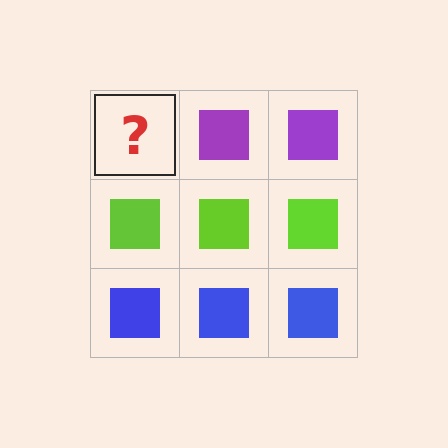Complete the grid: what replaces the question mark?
The question mark should be replaced with a purple square.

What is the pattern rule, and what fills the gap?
The rule is that each row has a consistent color. The gap should be filled with a purple square.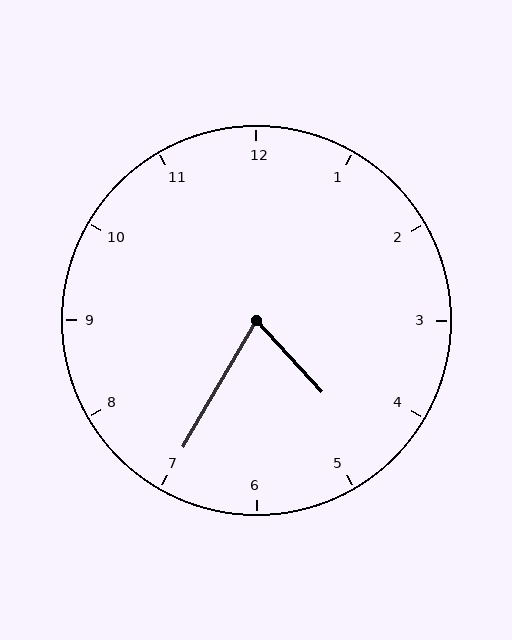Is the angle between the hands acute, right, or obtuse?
It is acute.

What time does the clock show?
4:35.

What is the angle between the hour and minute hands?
Approximately 72 degrees.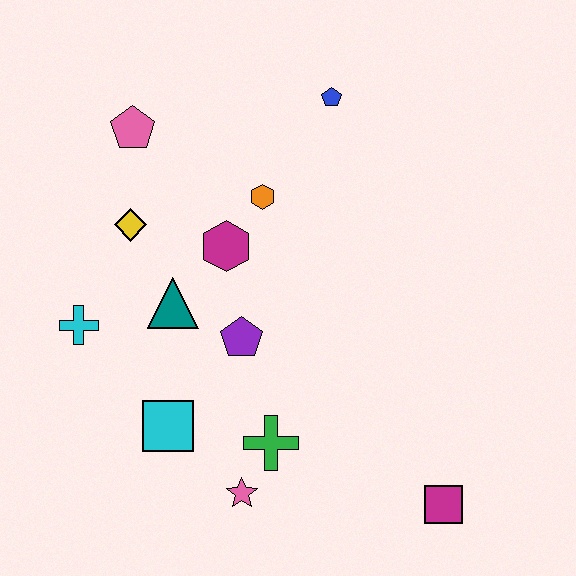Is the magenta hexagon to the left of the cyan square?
No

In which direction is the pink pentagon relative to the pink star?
The pink pentagon is above the pink star.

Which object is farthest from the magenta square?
The pink pentagon is farthest from the magenta square.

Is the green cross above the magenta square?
Yes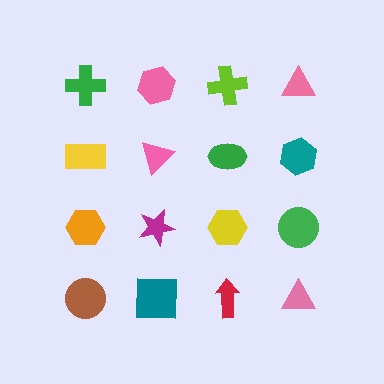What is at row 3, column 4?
A green circle.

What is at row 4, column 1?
A brown circle.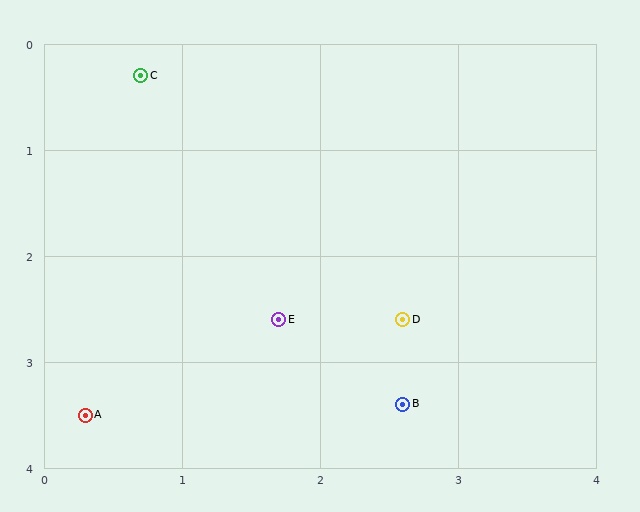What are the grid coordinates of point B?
Point B is at approximately (2.6, 3.4).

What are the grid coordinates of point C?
Point C is at approximately (0.7, 0.3).